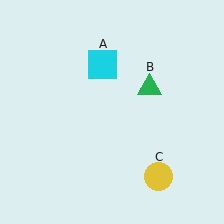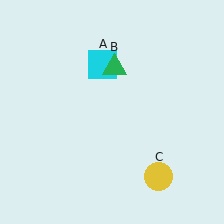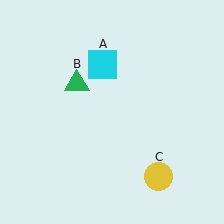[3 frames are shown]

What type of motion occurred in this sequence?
The green triangle (object B) rotated counterclockwise around the center of the scene.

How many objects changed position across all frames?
1 object changed position: green triangle (object B).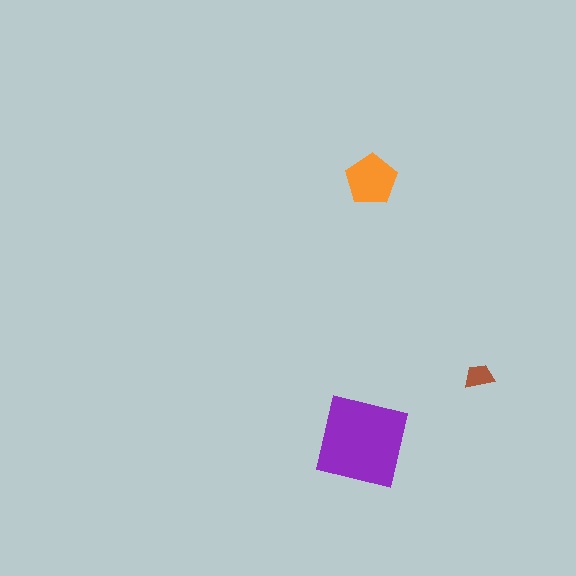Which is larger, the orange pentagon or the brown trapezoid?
The orange pentagon.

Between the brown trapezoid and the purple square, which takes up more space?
The purple square.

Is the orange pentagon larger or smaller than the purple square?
Smaller.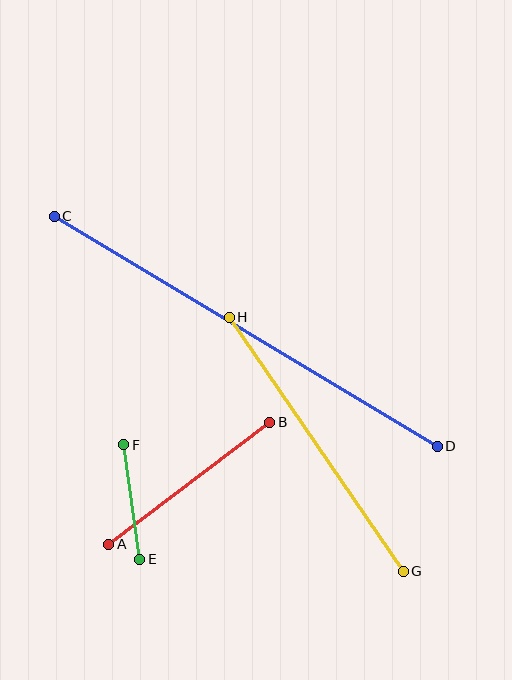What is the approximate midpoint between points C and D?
The midpoint is at approximately (246, 331) pixels.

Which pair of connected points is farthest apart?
Points C and D are farthest apart.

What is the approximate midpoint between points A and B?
The midpoint is at approximately (189, 483) pixels.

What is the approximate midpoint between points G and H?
The midpoint is at approximately (316, 444) pixels.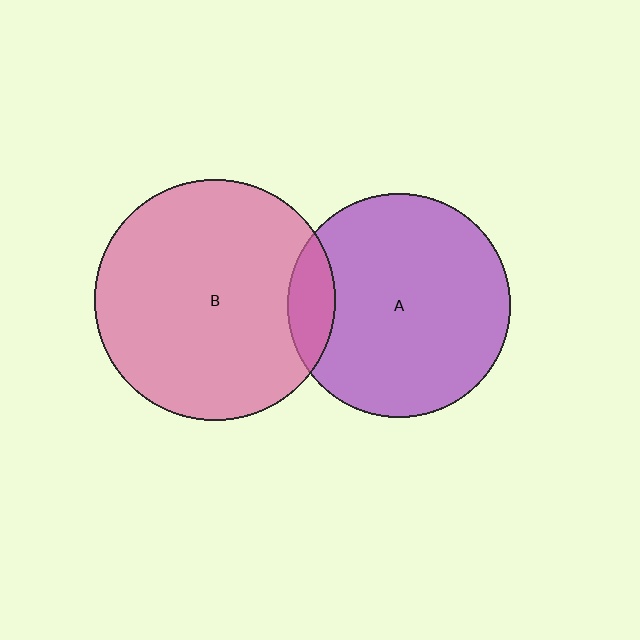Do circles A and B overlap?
Yes.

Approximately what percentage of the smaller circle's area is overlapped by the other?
Approximately 10%.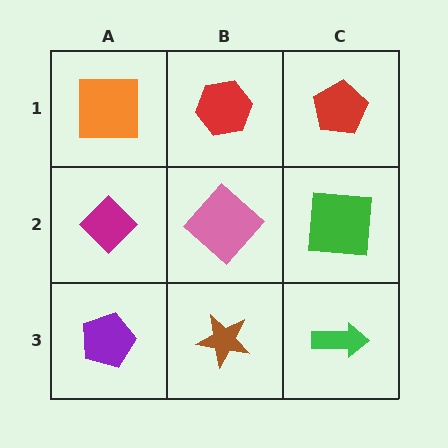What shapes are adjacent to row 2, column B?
A red hexagon (row 1, column B), a brown star (row 3, column B), a magenta diamond (row 2, column A), a green square (row 2, column C).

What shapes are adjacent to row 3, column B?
A pink diamond (row 2, column B), a purple pentagon (row 3, column A), a green arrow (row 3, column C).